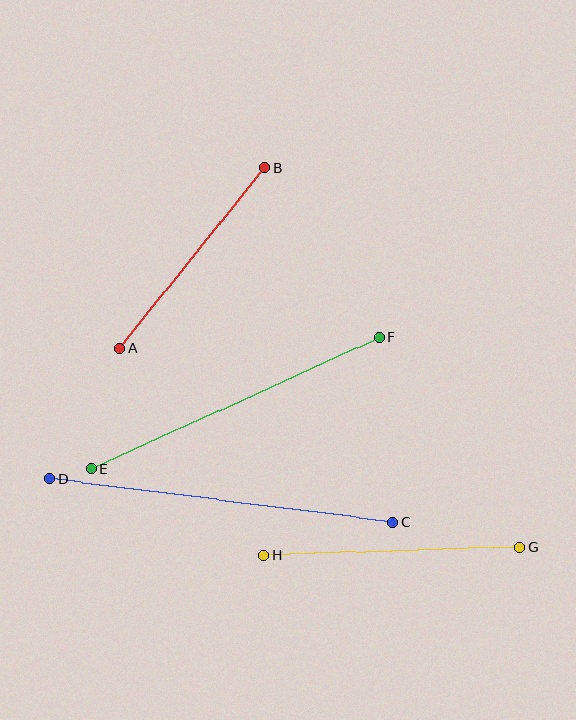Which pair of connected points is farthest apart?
Points C and D are farthest apart.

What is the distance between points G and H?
The distance is approximately 256 pixels.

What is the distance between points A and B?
The distance is approximately 231 pixels.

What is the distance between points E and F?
The distance is approximately 317 pixels.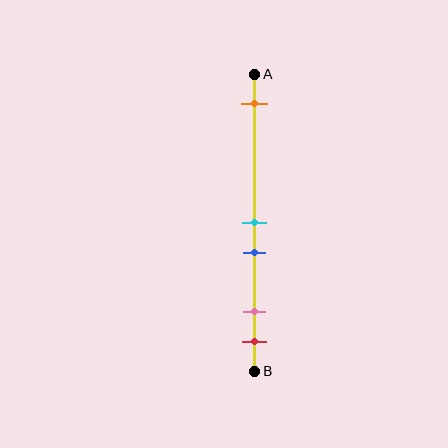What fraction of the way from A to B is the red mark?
The red mark is approximately 90% (0.9) of the way from A to B.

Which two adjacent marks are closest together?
The cyan and blue marks are the closest adjacent pair.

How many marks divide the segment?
There are 5 marks dividing the segment.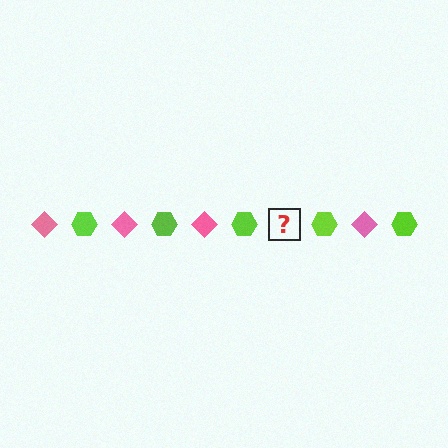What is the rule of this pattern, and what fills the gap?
The rule is that the pattern alternates between pink diamond and lime hexagon. The gap should be filled with a pink diamond.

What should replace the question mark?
The question mark should be replaced with a pink diamond.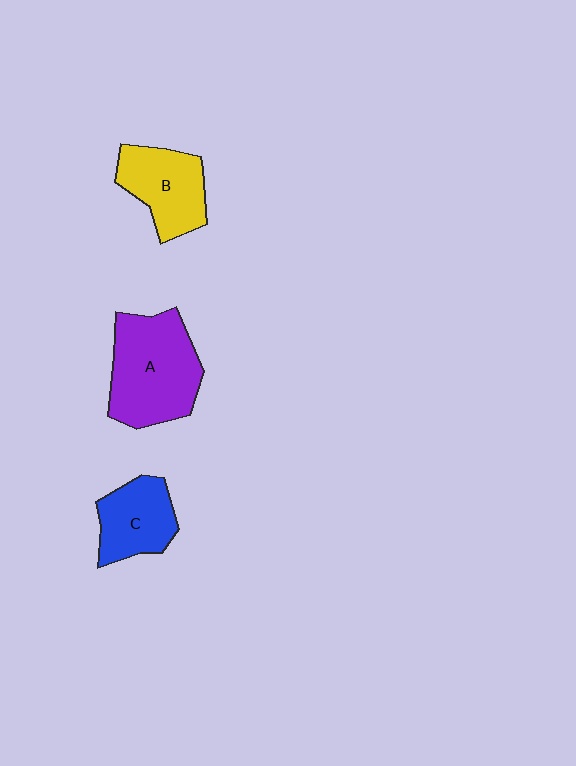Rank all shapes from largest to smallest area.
From largest to smallest: A (purple), B (yellow), C (blue).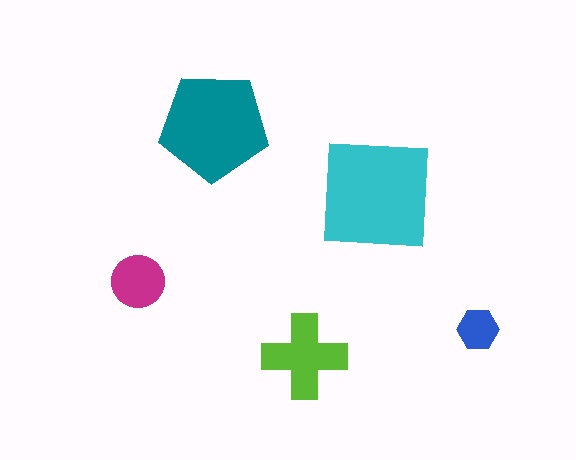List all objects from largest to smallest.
The cyan square, the teal pentagon, the lime cross, the magenta circle, the blue hexagon.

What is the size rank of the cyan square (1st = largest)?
1st.